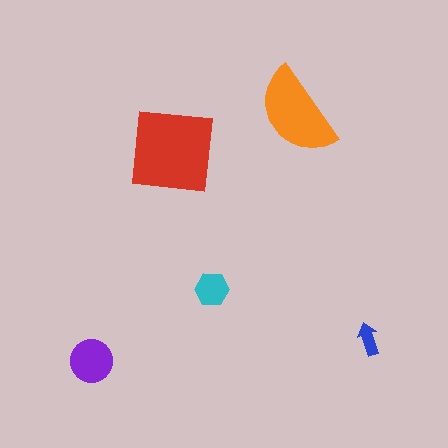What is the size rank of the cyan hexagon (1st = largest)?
4th.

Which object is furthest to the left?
The purple circle is leftmost.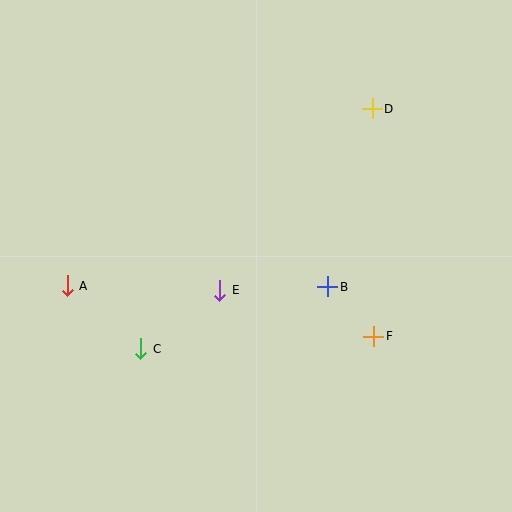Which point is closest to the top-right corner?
Point D is closest to the top-right corner.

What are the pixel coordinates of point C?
Point C is at (141, 349).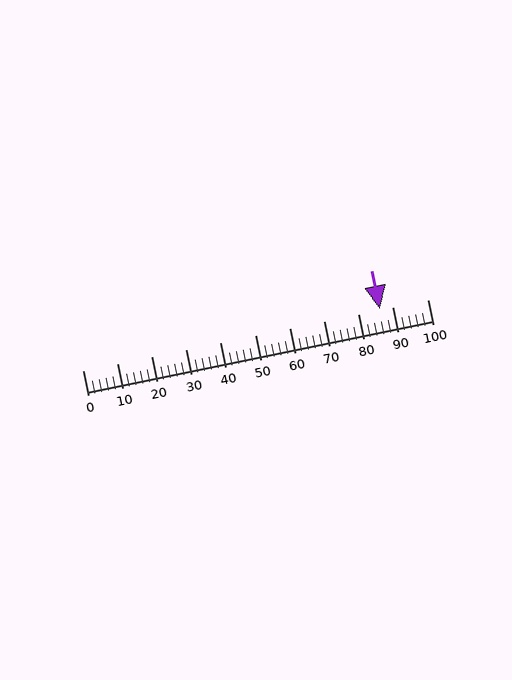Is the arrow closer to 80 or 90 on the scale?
The arrow is closer to 90.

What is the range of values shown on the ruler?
The ruler shows values from 0 to 100.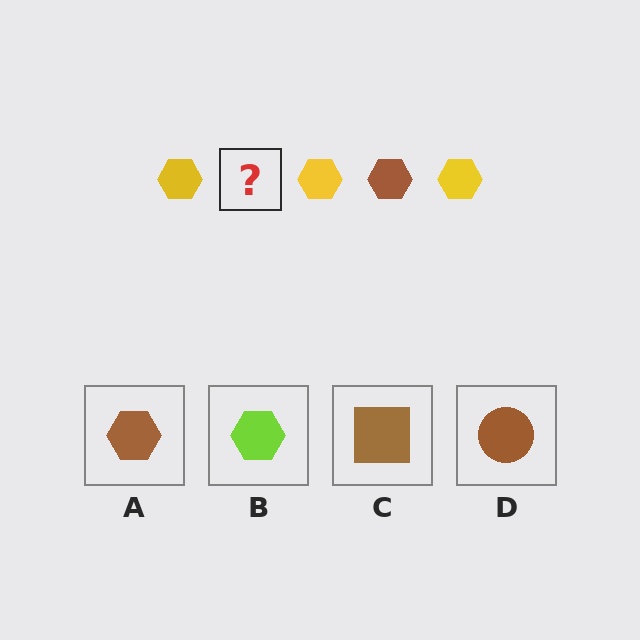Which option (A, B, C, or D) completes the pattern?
A.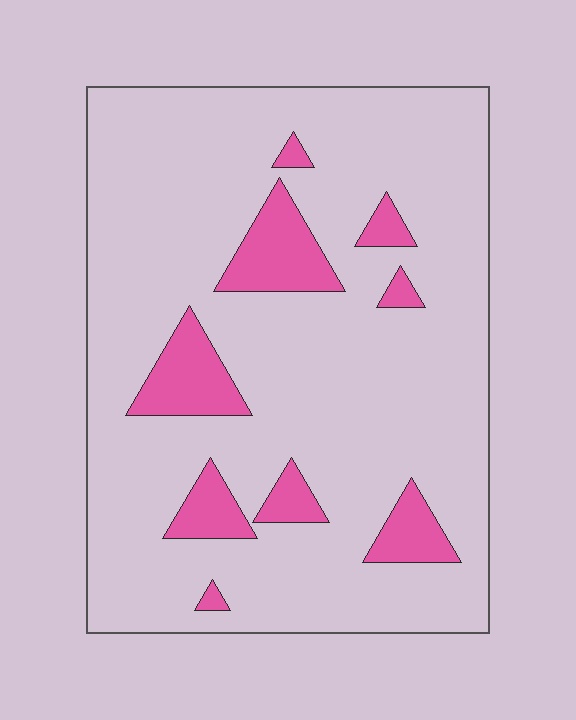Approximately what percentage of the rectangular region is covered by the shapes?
Approximately 15%.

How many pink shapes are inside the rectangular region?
9.